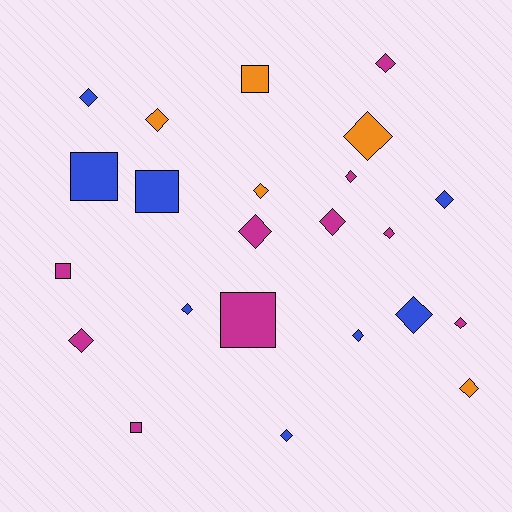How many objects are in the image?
There are 23 objects.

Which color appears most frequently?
Magenta, with 10 objects.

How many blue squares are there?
There are 2 blue squares.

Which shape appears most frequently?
Diamond, with 17 objects.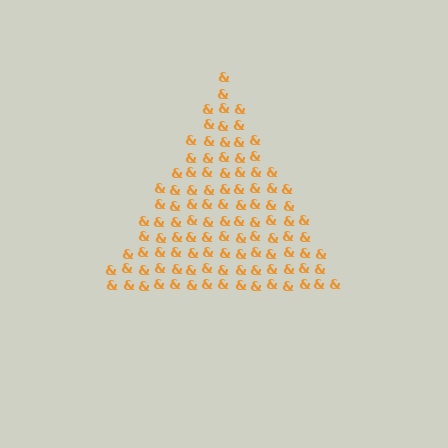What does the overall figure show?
The overall figure shows a triangle.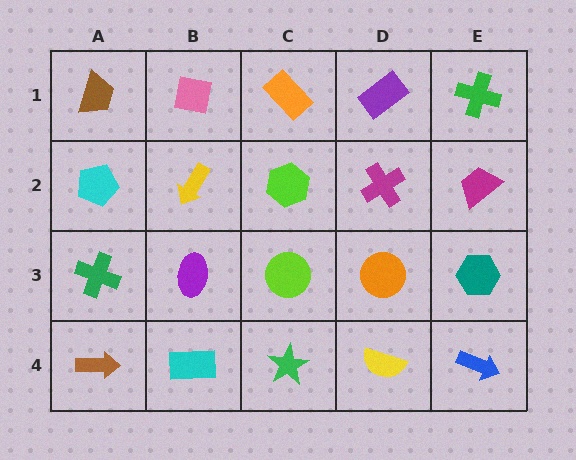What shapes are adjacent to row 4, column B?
A purple ellipse (row 3, column B), a brown arrow (row 4, column A), a green star (row 4, column C).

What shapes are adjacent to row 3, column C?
A lime hexagon (row 2, column C), a green star (row 4, column C), a purple ellipse (row 3, column B), an orange circle (row 3, column D).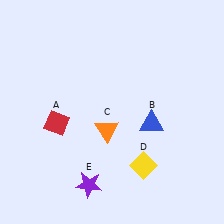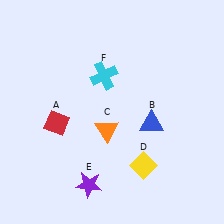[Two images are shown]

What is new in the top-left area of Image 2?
A cyan cross (F) was added in the top-left area of Image 2.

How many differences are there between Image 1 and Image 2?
There is 1 difference between the two images.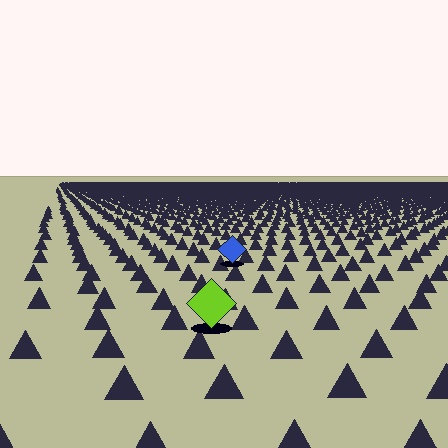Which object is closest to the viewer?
The lime diamond is closest. The texture marks near it are larger and more spread out.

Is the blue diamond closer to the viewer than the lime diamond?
No. The lime diamond is closer — you can tell from the texture gradient: the ground texture is coarser near it.